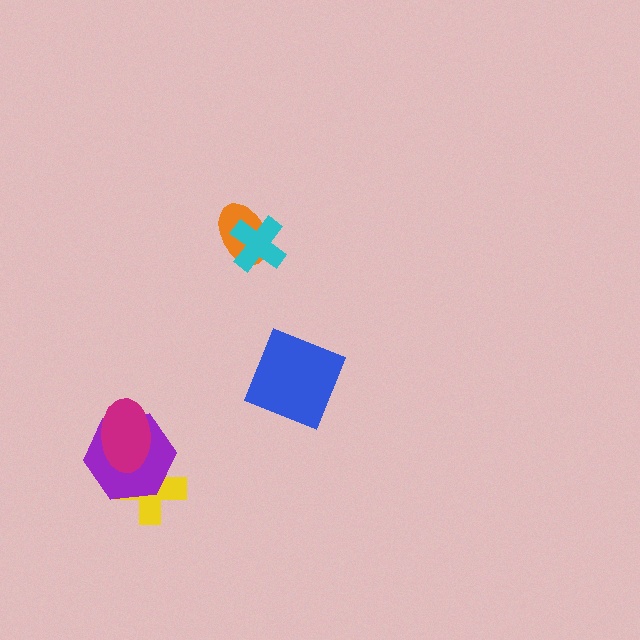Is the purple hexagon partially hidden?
Yes, it is partially covered by another shape.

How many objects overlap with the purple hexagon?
2 objects overlap with the purple hexagon.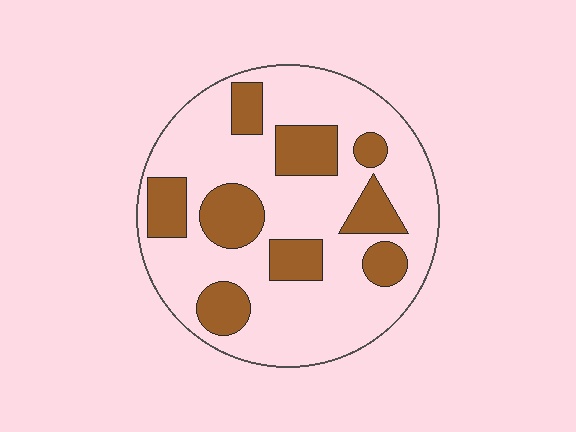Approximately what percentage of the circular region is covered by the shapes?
Approximately 30%.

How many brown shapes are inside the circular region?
9.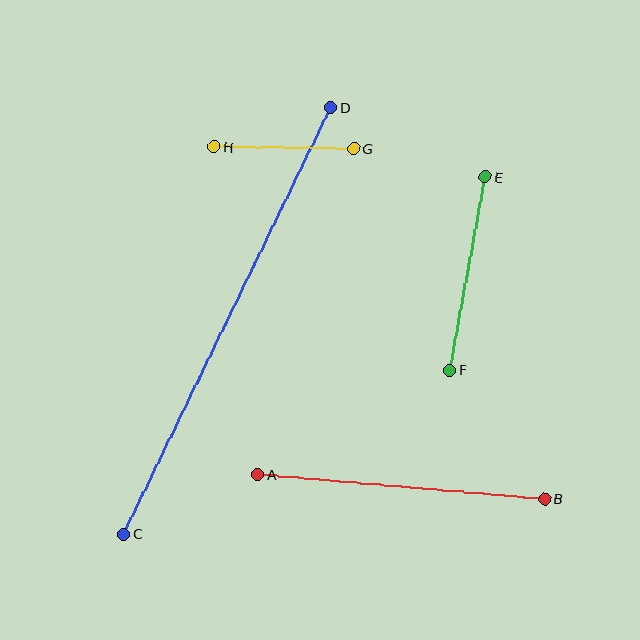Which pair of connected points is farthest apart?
Points C and D are farthest apart.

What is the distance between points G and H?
The distance is approximately 139 pixels.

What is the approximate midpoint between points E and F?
The midpoint is at approximately (468, 273) pixels.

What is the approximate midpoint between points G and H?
The midpoint is at approximately (284, 147) pixels.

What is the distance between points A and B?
The distance is approximately 288 pixels.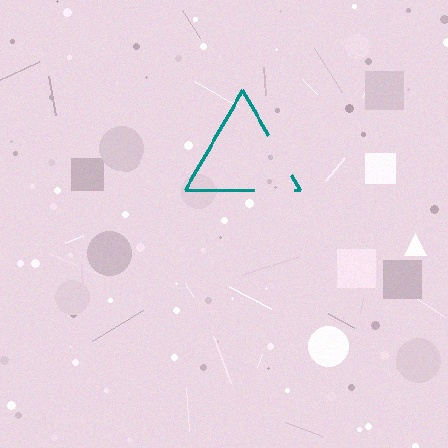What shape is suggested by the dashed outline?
The dashed outline suggests a triangle.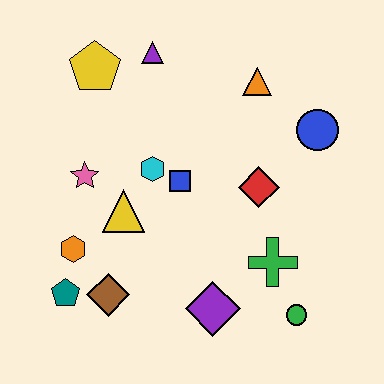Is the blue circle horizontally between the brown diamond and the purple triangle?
No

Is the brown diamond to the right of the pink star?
Yes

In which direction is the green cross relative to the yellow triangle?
The green cross is to the right of the yellow triangle.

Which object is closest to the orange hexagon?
The teal pentagon is closest to the orange hexagon.